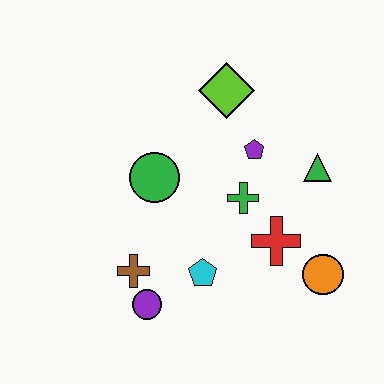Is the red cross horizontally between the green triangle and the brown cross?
Yes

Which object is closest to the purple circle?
The brown cross is closest to the purple circle.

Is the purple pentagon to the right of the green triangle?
No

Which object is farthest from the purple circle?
The lime diamond is farthest from the purple circle.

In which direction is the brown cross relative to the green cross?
The brown cross is to the left of the green cross.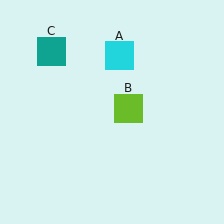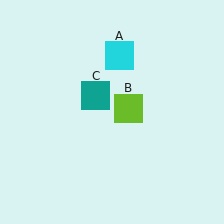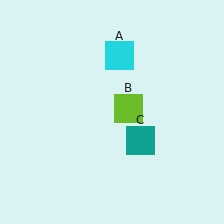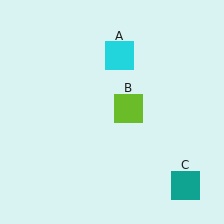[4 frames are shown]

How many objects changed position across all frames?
1 object changed position: teal square (object C).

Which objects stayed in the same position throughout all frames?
Cyan square (object A) and lime square (object B) remained stationary.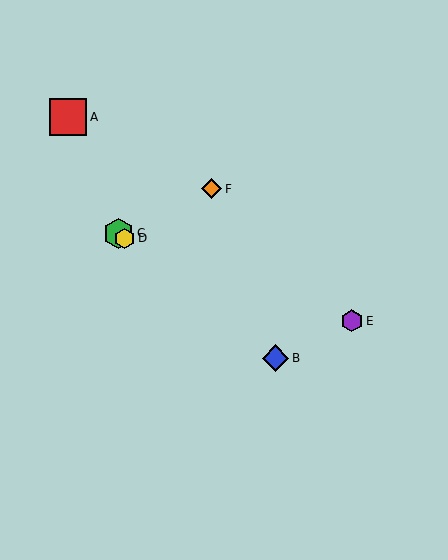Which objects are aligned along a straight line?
Objects B, C, D are aligned along a straight line.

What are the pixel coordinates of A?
Object A is at (68, 117).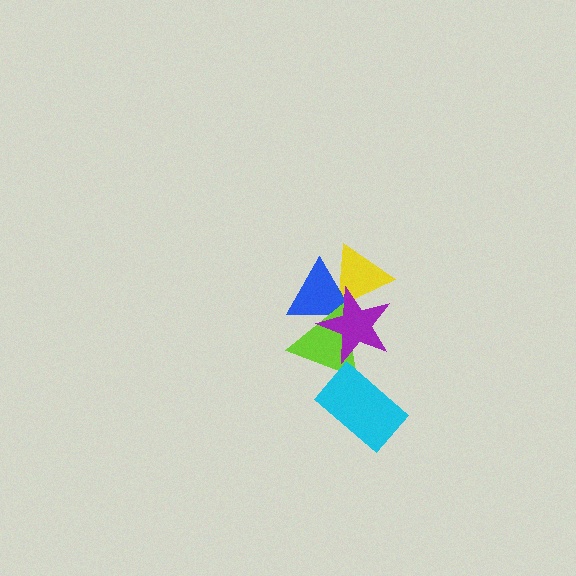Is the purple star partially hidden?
No, no other shape covers it.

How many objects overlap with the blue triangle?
3 objects overlap with the blue triangle.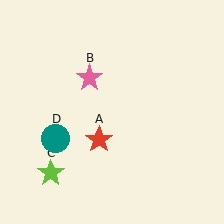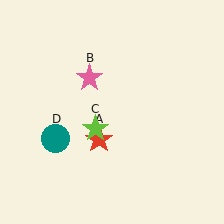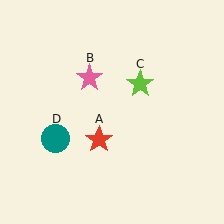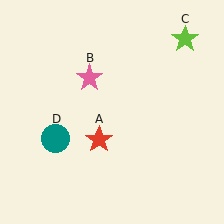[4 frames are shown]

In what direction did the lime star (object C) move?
The lime star (object C) moved up and to the right.